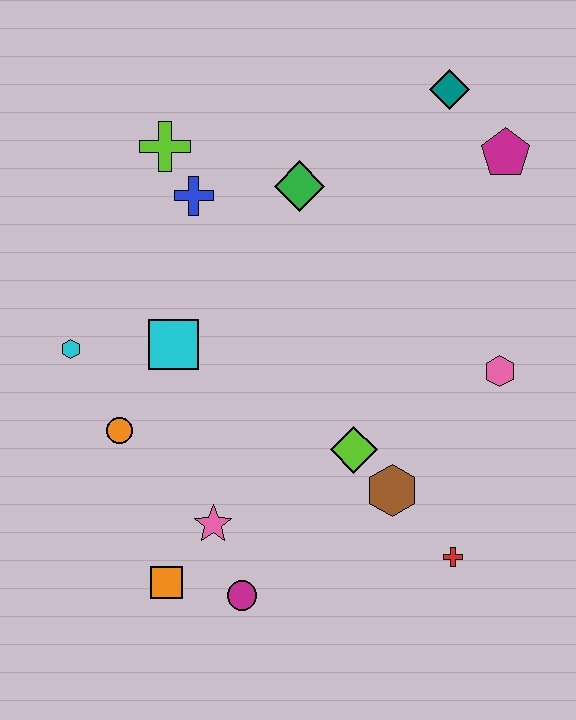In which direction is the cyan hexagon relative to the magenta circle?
The cyan hexagon is above the magenta circle.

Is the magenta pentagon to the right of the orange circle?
Yes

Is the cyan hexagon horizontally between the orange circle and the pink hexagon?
No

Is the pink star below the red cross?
No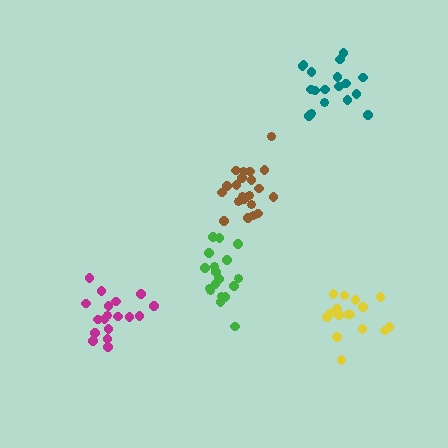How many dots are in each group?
Group 1: 19 dots, Group 2: 18 dots, Group 3: 18 dots, Group 4: 21 dots, Group 5: 16 dots (92 total).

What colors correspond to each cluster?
The clusters are colored: magenta, teal, green, brown, yellow.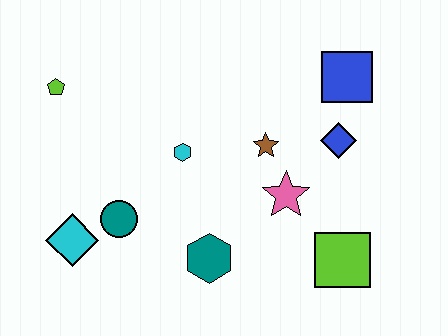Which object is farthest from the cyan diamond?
The blue square is farthest from the cyan diamond.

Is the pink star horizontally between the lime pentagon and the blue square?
Yes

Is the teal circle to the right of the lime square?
No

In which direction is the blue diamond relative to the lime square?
The blue diamond is above the lime square.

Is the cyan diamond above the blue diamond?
No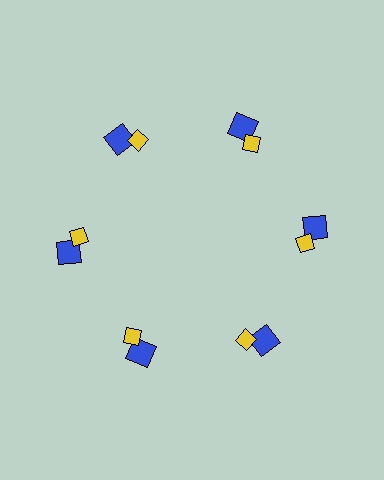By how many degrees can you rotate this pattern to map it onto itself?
The pattern maps onto itself every 60 degrees of rotation.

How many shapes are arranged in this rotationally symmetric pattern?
There are 12 shapes, arranged in 6 groups of 2.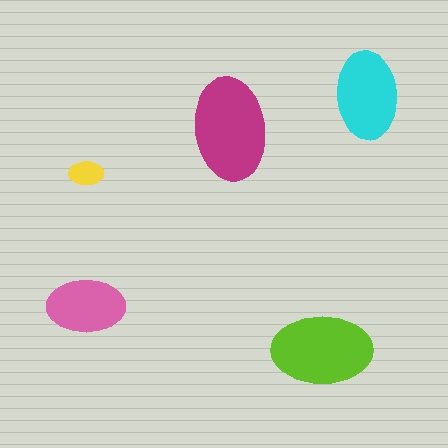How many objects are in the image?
There are 5 objects in the image.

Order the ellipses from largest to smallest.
the magenta one, the lime one, the cyan one, the pink one, the yellow one.